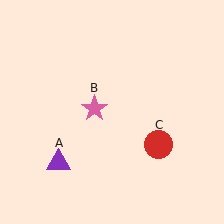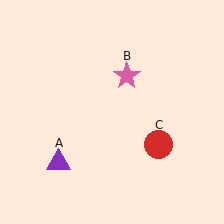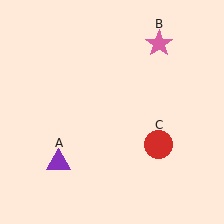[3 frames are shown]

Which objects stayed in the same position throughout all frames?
Purple triangle (object A) and red circle (object C) remained stationary.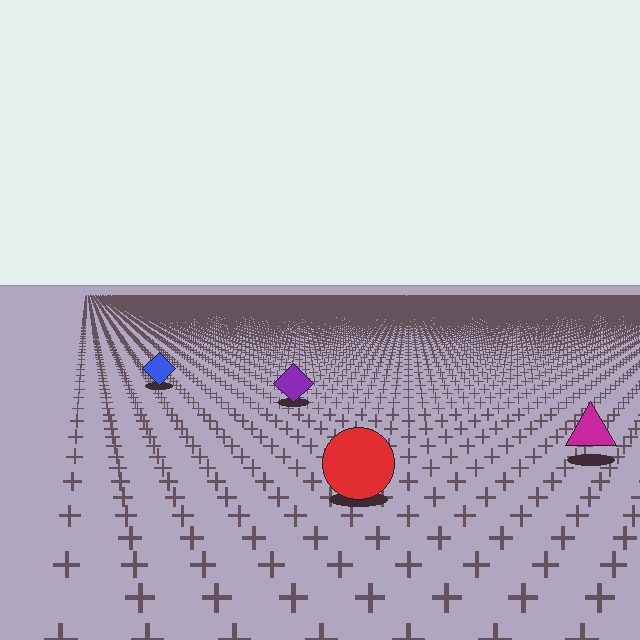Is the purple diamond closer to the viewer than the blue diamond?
Yes. The purple diamond is closer — you can tell from the texture gradient: the ground texture is coarser near it.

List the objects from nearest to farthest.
From nearest to farthest: the red circle, the magenta triangle, the purple diamond, the blue diamond.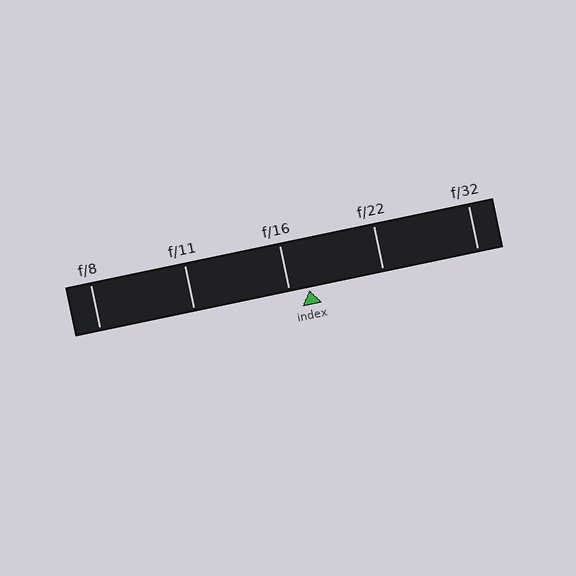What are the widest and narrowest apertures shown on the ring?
The widest aperture shown is f/8 and the narrowest is f/32.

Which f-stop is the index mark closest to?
The index mark is closest to f/16.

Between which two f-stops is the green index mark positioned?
The index mark is between f/16 and f/22.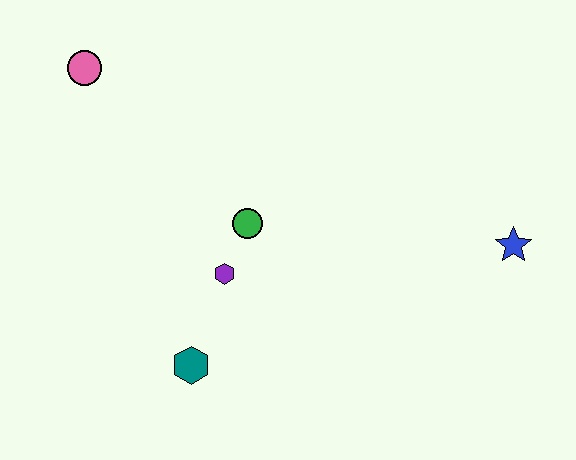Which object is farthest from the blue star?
The pink circle is farthest from the blue star.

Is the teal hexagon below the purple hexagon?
Yes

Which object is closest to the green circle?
The purple hexagon is closest to the green circle.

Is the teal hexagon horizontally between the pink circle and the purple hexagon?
Yes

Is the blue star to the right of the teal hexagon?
Yes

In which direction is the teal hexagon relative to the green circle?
The teal hexagon is below the green circle.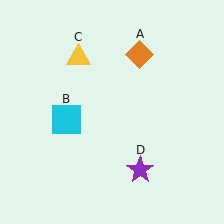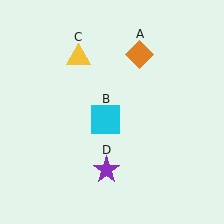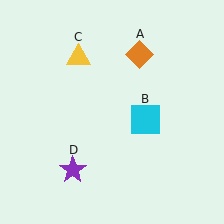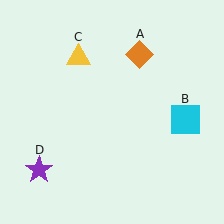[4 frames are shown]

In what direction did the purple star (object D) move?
The purple star (object D) moved left.